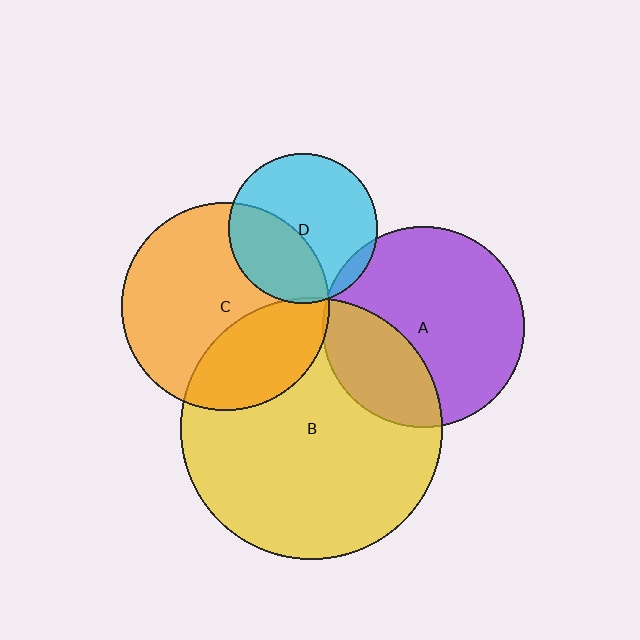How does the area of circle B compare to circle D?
Approximately 3.1 times.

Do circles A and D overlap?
Yes.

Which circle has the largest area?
Circle B (yellow).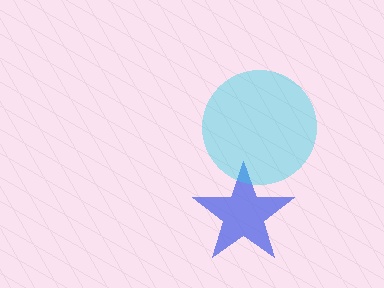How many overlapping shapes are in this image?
There are 2 overlapping shapes in the image.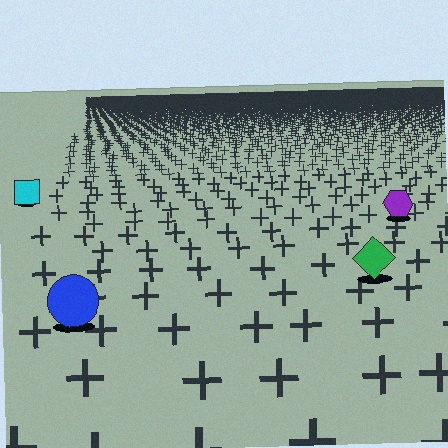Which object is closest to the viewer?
The blue circle is closest. The texture marks near it are larger and more spread out.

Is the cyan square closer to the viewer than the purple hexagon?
No. The purple hexagon is closer — you can tell from the texture gradient: the ground texture is coarser near it.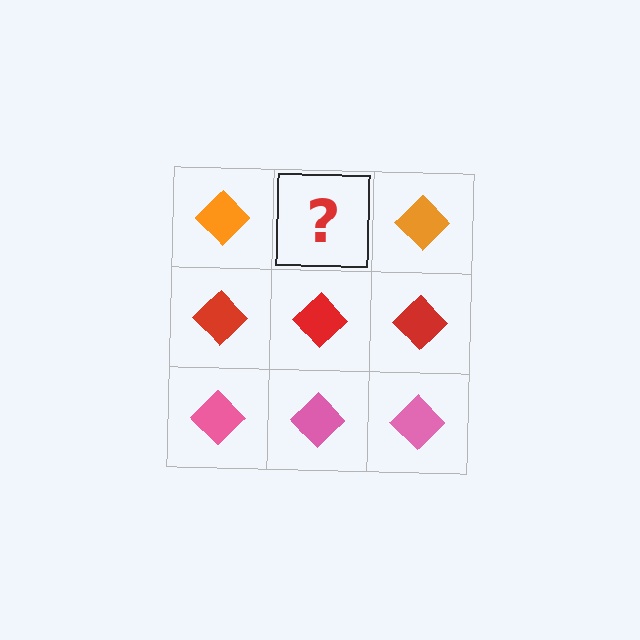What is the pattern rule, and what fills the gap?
The rule is that each row has a consistent color. The gap should be filled with an orange diamond.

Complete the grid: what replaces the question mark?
The question mark should be replaced with an orange diamond.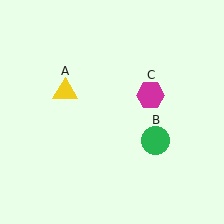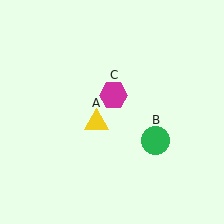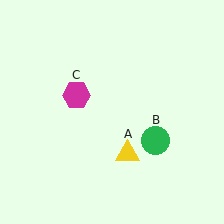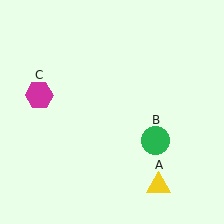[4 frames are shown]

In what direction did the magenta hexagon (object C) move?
The magenta hexagon (object C) moved left.